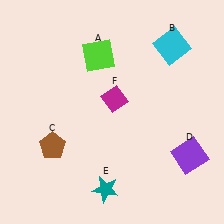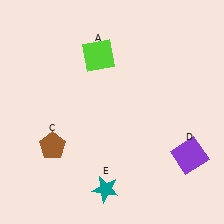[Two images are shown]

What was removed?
The cyan square (B), the magenta diamond (F) were removed in Image 2.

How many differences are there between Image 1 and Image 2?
There are 2 differences between the two images.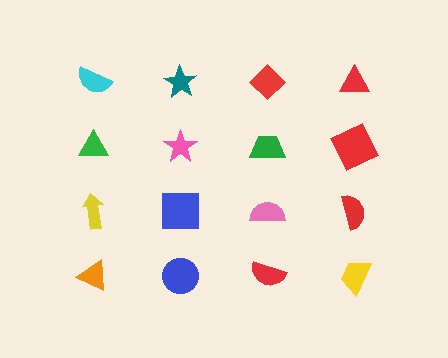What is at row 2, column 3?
A green trapezoid.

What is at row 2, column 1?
A green triangle.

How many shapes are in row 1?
4 shapes.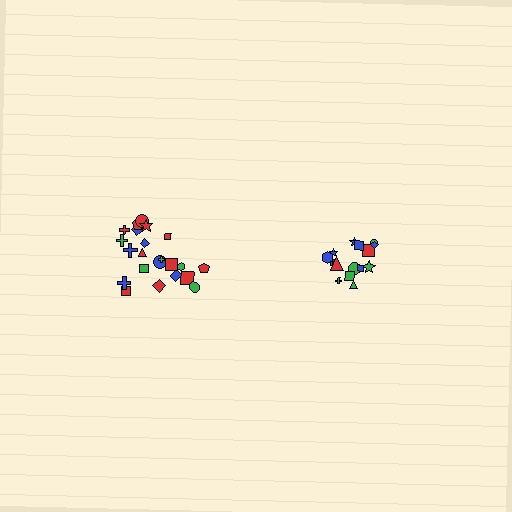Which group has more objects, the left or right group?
The left group.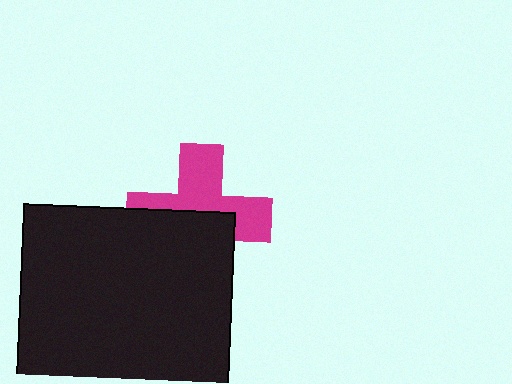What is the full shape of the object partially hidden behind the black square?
The partially hidden object is a magenta cross.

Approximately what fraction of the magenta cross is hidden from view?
Roughly 49% of the magenta cross is hidden behind the black square.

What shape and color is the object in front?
The object in front is a black square.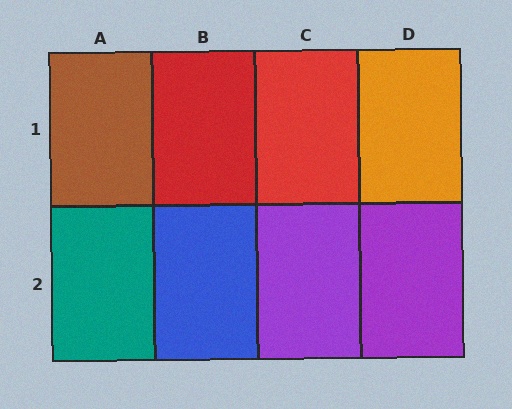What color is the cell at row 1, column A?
Brown.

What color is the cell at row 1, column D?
Orange.